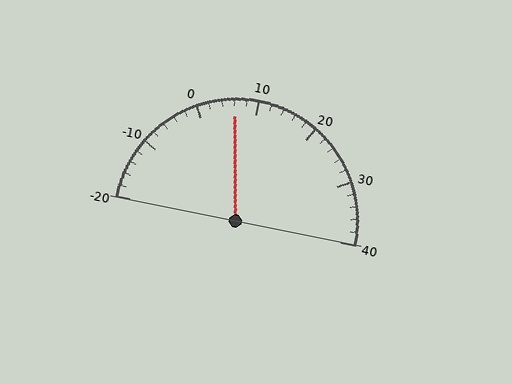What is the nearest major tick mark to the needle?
The nearest major tick mark is 10.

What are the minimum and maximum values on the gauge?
The gauge ranges from -20 to 40.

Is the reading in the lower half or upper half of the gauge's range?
The reading is in the lower half of the range (-20 to 40).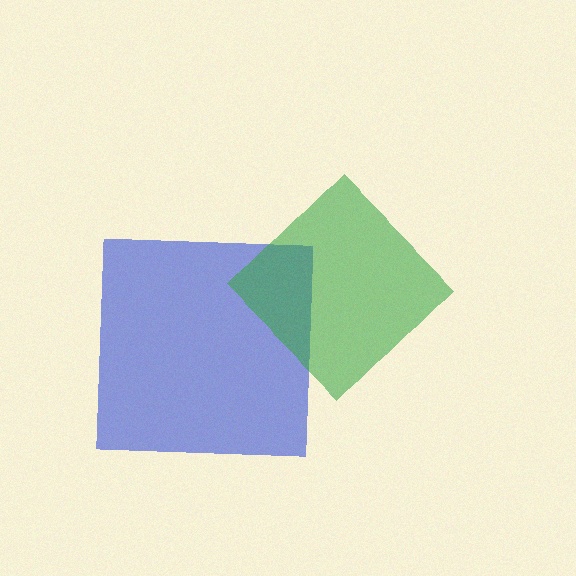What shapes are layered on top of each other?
The layered shapes are: a blue square, a green diamond.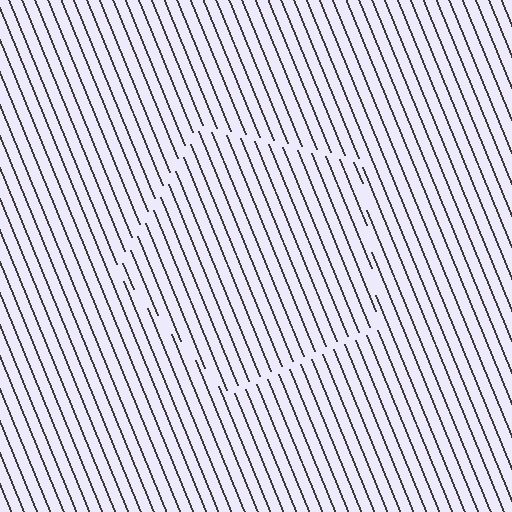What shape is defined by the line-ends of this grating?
An illusory pentagon. The interior of the shape contains the same grating, shifted by half a period — the contour is defined by the phase discontinuity where line-ends from the inner and outer gratings abut.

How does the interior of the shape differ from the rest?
The interior of the shape contains the same grating, shifted by half a period — the contour is defined by the phase discontinuity where line-ends from the inner and outer gratings abut.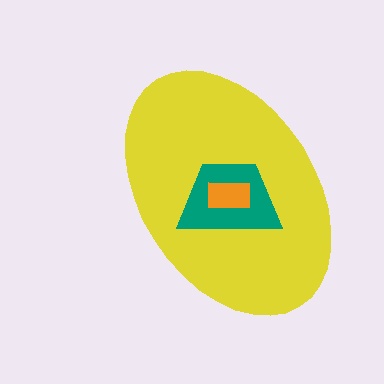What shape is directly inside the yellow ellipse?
The teal trapezoid.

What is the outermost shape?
The yellow ellipse.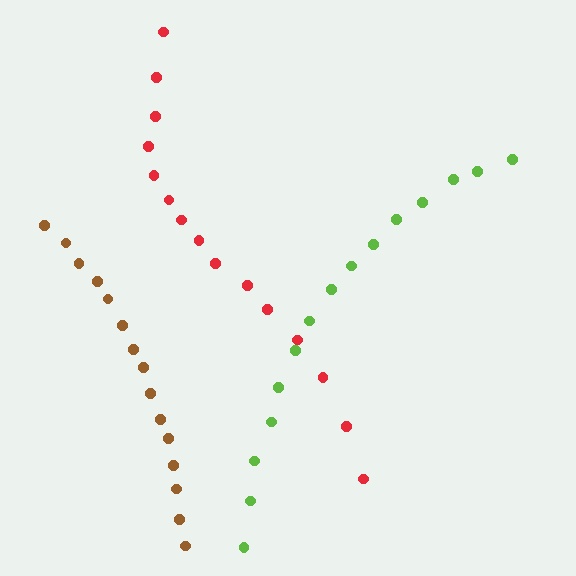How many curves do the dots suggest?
There are 3 distinct paths.